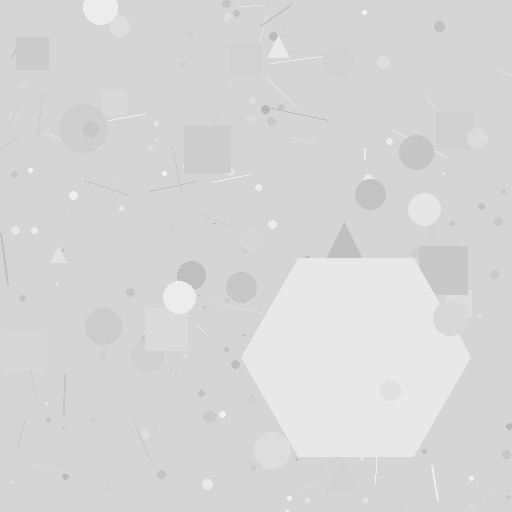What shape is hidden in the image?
A hexagon is hidden in the image.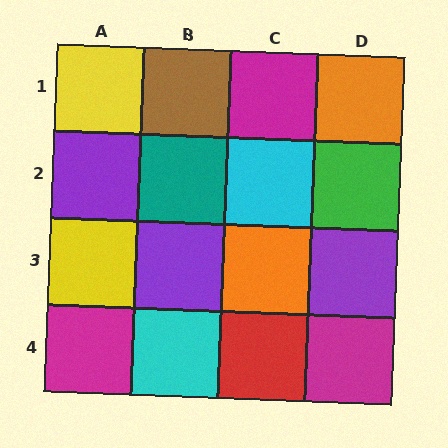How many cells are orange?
2 cells are orange.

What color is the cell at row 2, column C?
Cyan.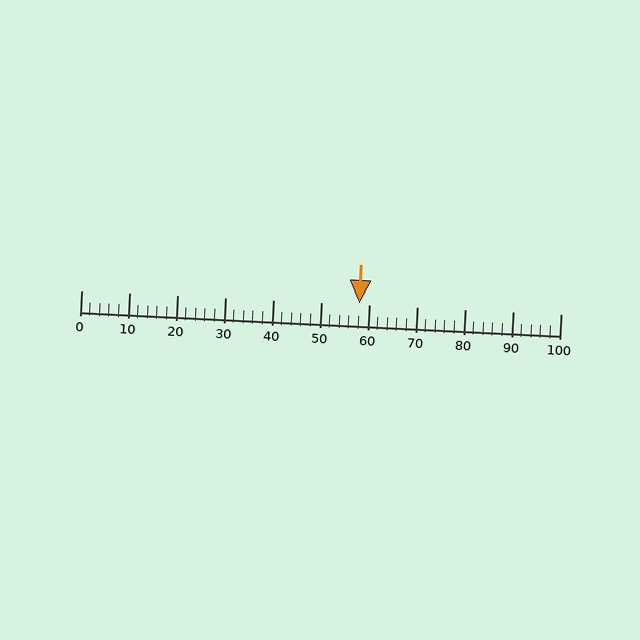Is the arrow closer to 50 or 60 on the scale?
The arrow is closer to 60.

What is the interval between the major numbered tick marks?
The major tick marks are spaced 10 units apart.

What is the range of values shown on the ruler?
The ruler shows values from 0 to 100.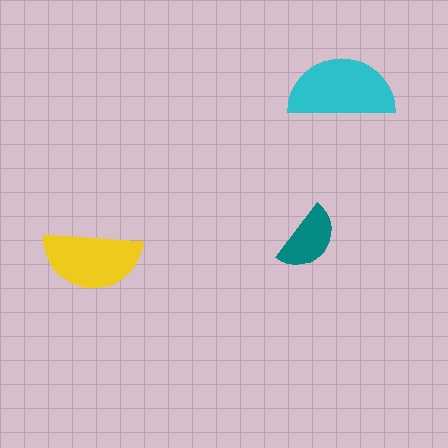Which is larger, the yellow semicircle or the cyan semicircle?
The cyan one.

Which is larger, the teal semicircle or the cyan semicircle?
The cyan one.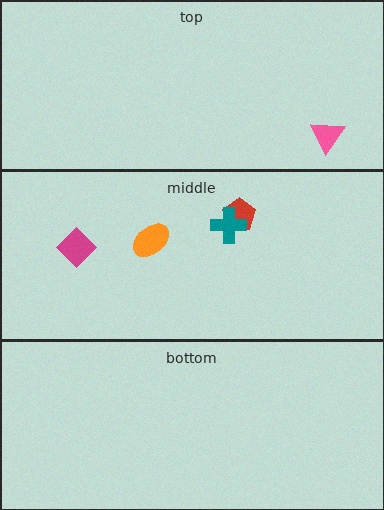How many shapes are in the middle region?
4.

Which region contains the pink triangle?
The top region.